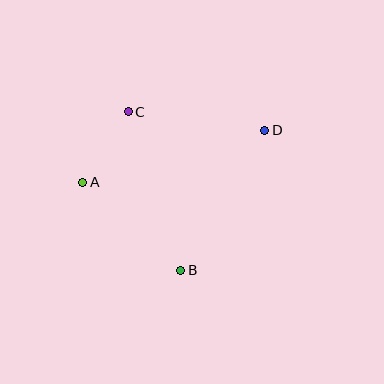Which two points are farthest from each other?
Points A and D are farthest from each other.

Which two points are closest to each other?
Points A and C are closest to each other.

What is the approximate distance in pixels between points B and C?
The distance between B and C is approximately 167 pixels.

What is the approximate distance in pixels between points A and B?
The distance between A and B is approximately 132 pixels.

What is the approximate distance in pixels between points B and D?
The distance between B and D is approximately 163 pixels.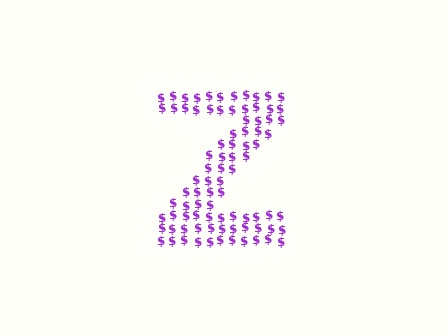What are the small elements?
The small elements are dollar signs.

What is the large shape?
The large shape is the letter Z.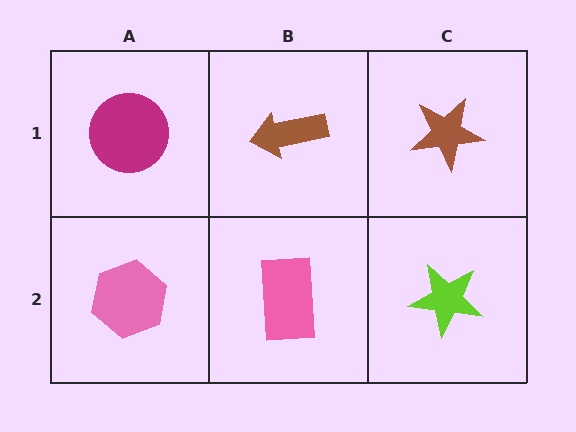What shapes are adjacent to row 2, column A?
A magenta circle (row 1, column A), a pink rectangle (row 2, column B).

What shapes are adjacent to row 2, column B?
A brown arrow (row 1, column B), a pink hexagon (row 2, column A), a lime star (row 2, column C).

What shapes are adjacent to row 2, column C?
A brown star (row 1, column C), a pink rectangle (row 2, column B).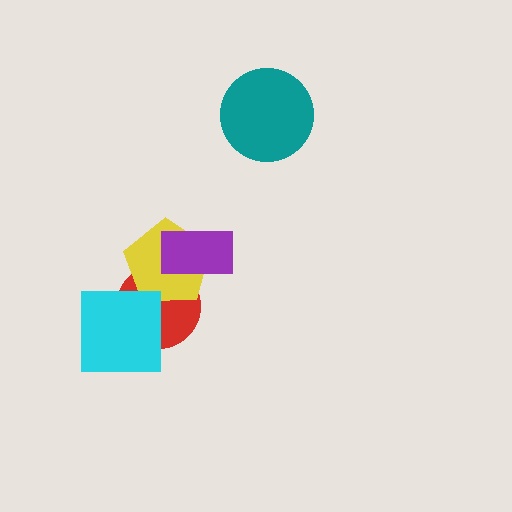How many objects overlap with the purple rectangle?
2 objects overlap with the purple rectangle.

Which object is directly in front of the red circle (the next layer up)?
The yellow pentagon is directly in front of the red circle.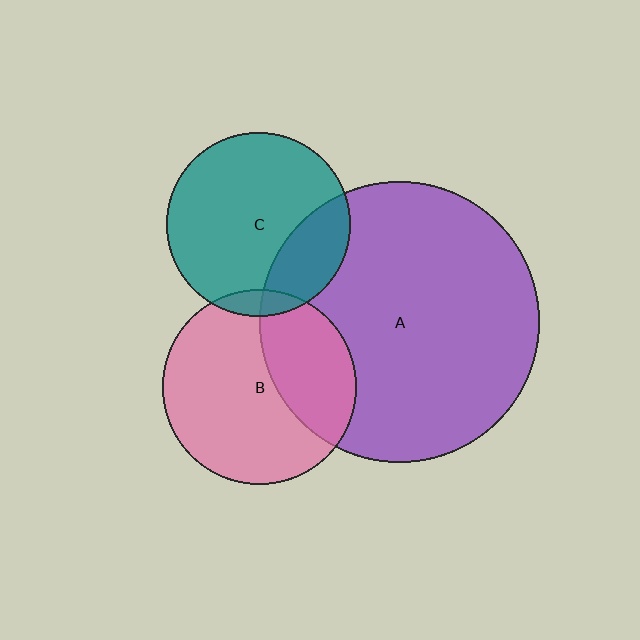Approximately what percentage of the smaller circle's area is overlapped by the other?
Approximately 25%.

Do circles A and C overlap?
Yes.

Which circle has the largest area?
Circle A (purple).